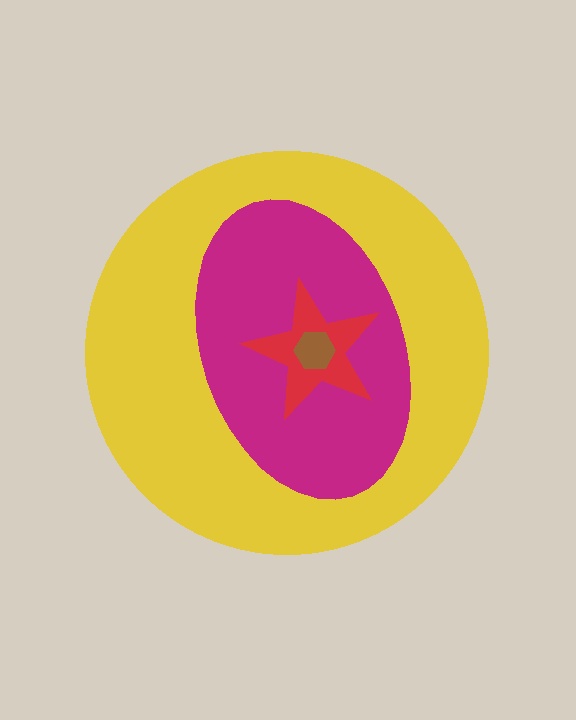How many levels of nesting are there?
4.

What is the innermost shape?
The brown hexagon.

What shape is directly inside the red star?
The brown hexagon.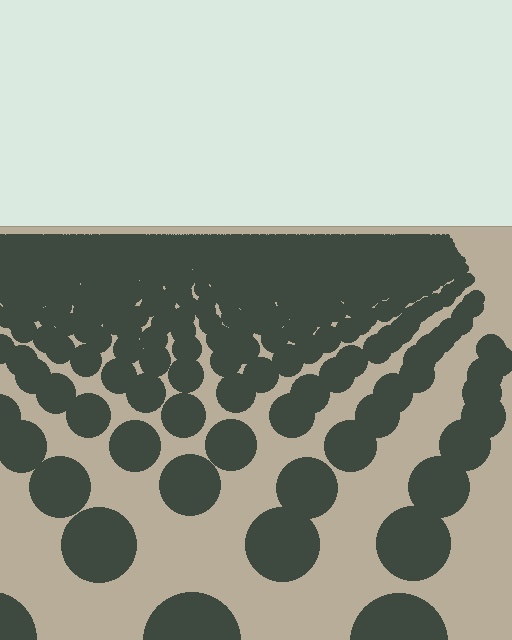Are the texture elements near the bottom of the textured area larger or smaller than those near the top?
Larger. Near the bottom, elements are closer to the viewer and appear at a bigger on-screen size.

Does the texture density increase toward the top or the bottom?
Density increases toward the top.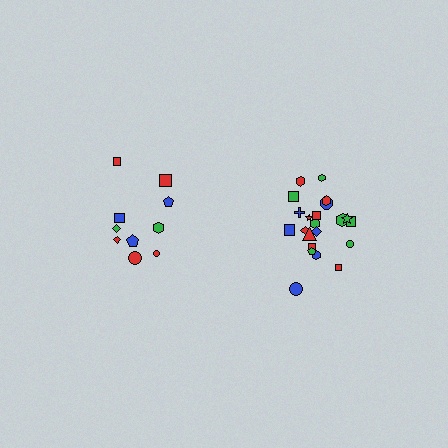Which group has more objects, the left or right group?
The right group.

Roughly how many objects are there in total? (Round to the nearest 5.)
Roughly 30 objects in total.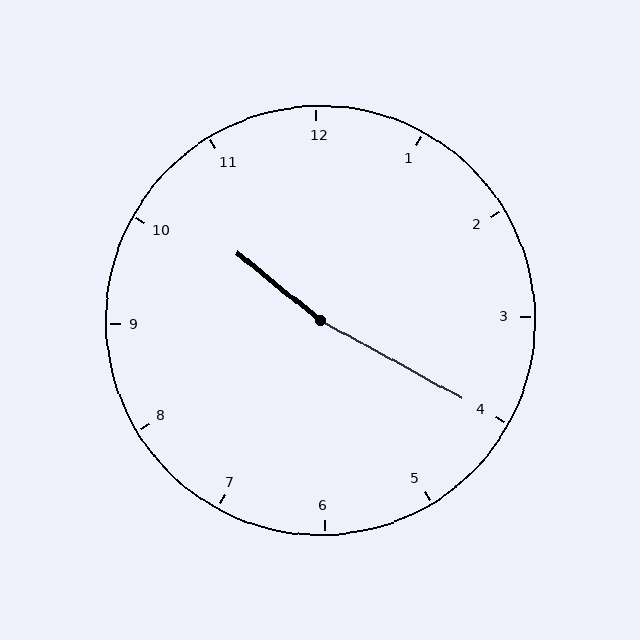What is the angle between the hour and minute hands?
Approximately 170 degrees.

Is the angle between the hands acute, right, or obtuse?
It is obtuse.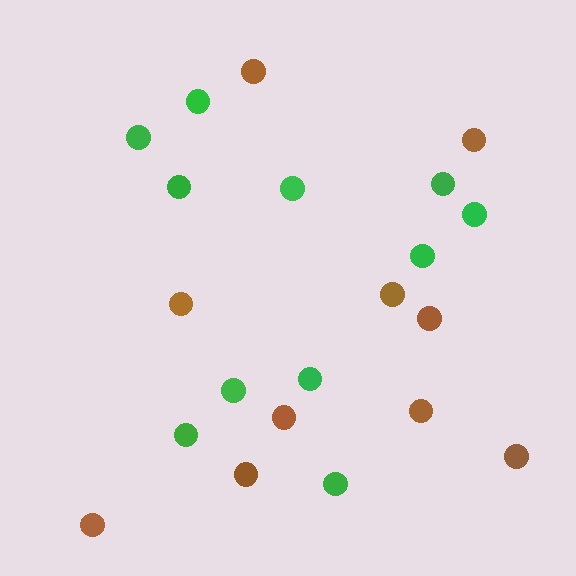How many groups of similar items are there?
There are 2 groups: one group of brown circles (10) and one group of green circles (11).